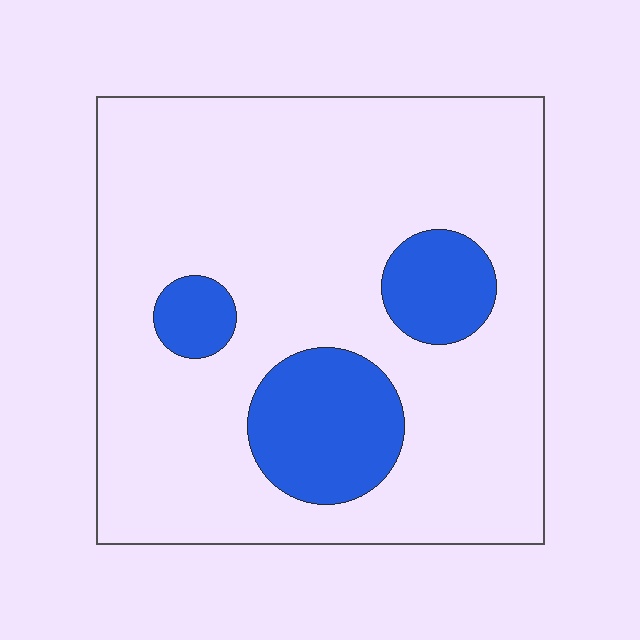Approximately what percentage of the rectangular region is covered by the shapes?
Approximately 20%.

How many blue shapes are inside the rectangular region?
3.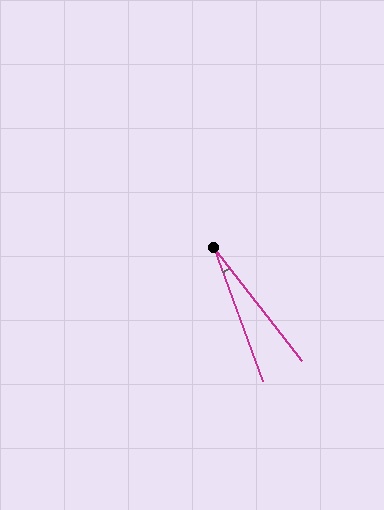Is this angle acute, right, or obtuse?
It is acute.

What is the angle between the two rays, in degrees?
Approximately 18 degrees.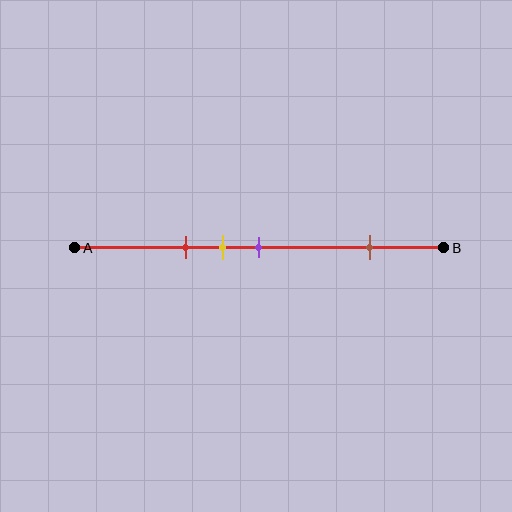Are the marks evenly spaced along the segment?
No, the marks are not evenly spaced.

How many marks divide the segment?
There are 4 marks dividing the segment.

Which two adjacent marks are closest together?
The yellow and purple marks are the closest adjacent pair.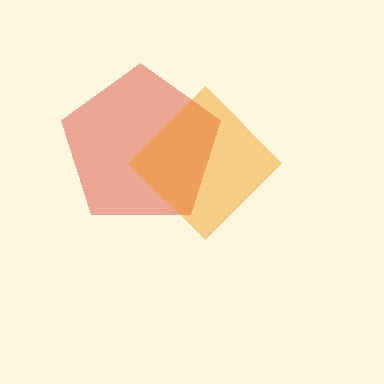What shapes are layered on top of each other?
The layered shapes are: a red pentagon, an orange diamond.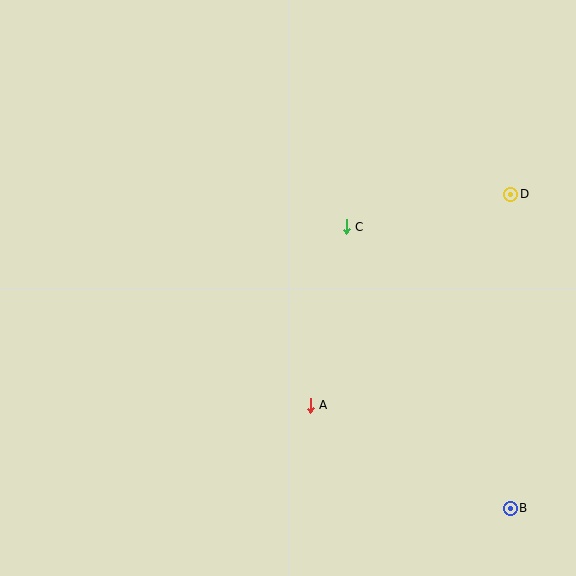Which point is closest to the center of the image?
Point C at (346, 227) is closest to the center.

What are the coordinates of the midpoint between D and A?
The midpoint between D and A is at (411, 300).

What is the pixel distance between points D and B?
The distance between D and B is 314 pixels.